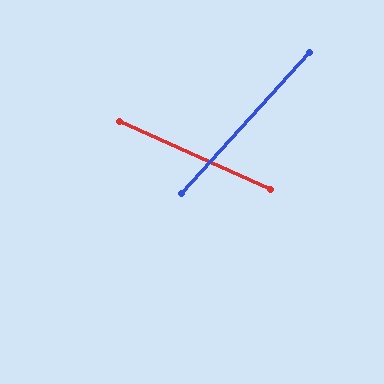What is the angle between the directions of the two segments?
Approximately 72 degrees.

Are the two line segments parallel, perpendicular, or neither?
Neither parallel nor perpendicular — they differ by about 72°.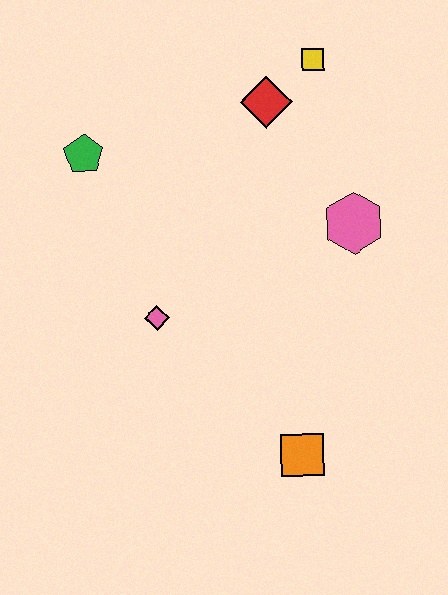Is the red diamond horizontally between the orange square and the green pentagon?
Yes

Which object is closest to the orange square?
The pink diamond is closest to the orange square.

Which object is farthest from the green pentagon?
The orange square is farthest from the green pentagon.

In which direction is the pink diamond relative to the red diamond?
The pink diamond is below the red diamond.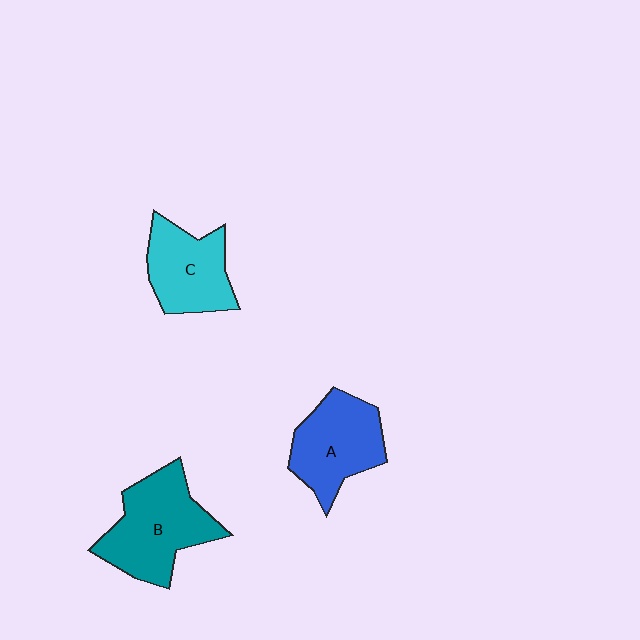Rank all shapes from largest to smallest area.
From largest to smallest: B (teal), A (blue), C (cyan).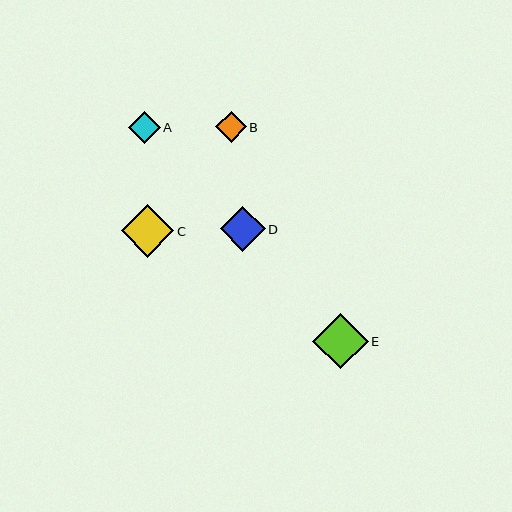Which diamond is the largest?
Diamond E is the largest with a size of approximately 56 pixels.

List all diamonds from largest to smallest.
From largest to smallest: E, C, D, A, B.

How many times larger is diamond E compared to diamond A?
Diamond E is approximately 1.8 times the size of diamond A.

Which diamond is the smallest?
Diamond B is the smallest with a size of approximately 30 pixels.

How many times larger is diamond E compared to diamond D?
Diamond E is approximately 1.2 times the size of diamond D.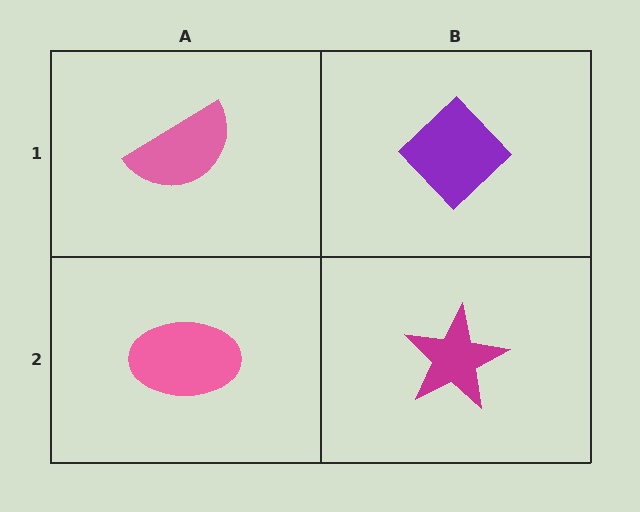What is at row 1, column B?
A purple diamond.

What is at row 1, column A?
A pink semicircle.